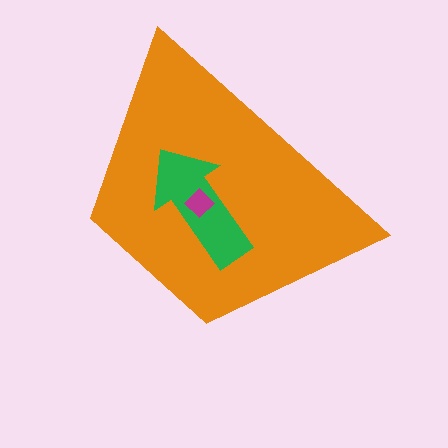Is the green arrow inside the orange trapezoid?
Yes.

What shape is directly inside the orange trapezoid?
The green arrow.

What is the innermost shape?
The magenta diamond.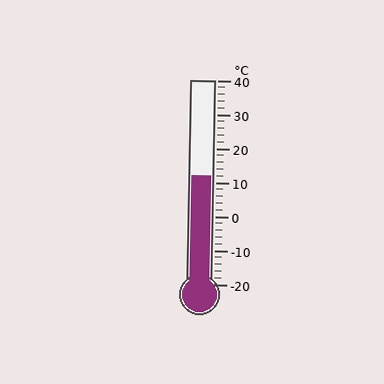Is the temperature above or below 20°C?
The temperature is below 20°C.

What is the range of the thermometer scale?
The thermometer scale ranges from -20°C to 40°C.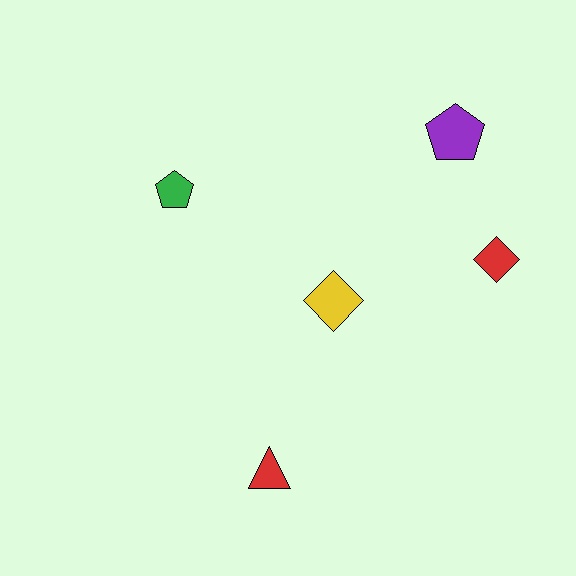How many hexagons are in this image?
There are no hexagons.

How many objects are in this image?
There are 5 objects.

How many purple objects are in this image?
There is 1 purple object.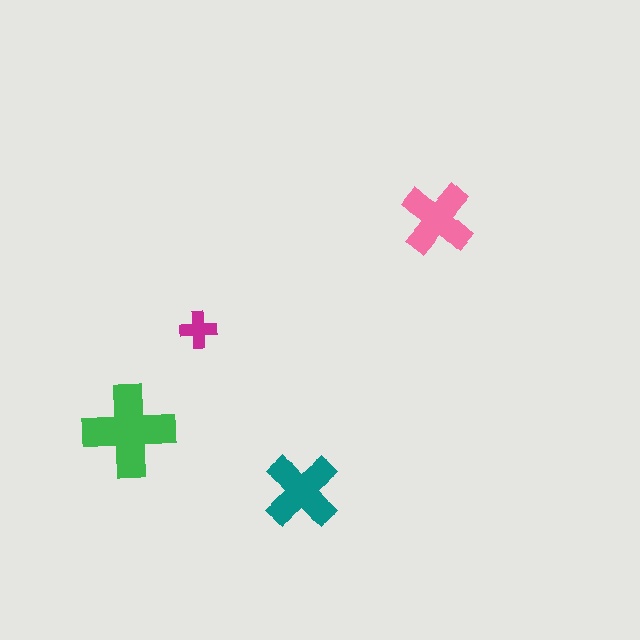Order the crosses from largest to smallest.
the green one, the teal one, the pink one, the magenta one.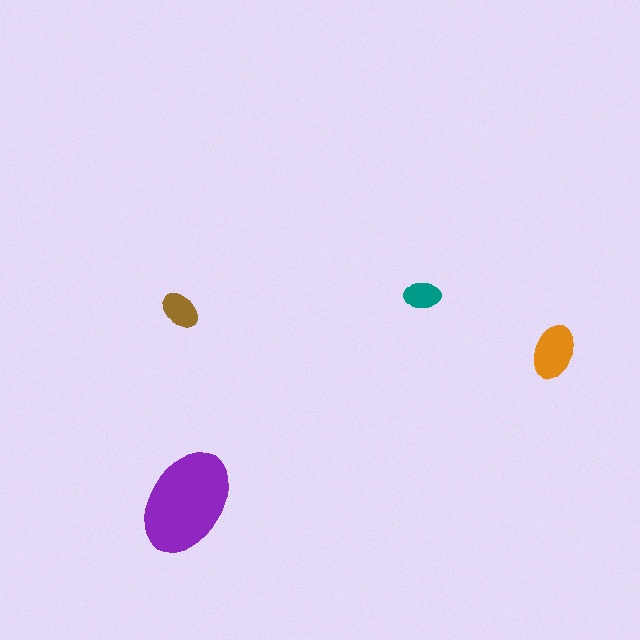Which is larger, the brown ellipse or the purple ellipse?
The purple one.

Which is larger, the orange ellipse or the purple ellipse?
The purple one.